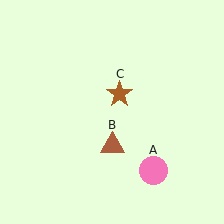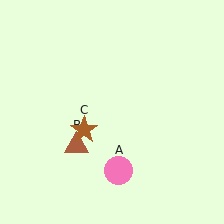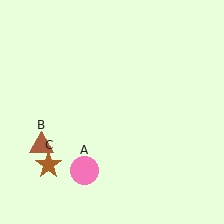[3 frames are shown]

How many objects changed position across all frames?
3 objects changed position: pink circle (object A), brown triangle (object B), brown star (object C).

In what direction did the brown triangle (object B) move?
The brown triangle (object B) moved left.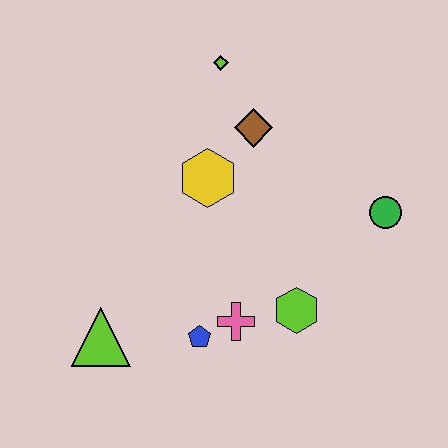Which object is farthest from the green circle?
The lime triangle is farthest from the green circle.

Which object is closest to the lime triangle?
The blue pentagon is closest to the lime triangle.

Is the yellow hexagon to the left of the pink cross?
Yes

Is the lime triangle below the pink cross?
Yes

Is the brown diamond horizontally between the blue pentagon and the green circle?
Yes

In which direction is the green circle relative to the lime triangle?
The green circle is to the right of the lime triangle.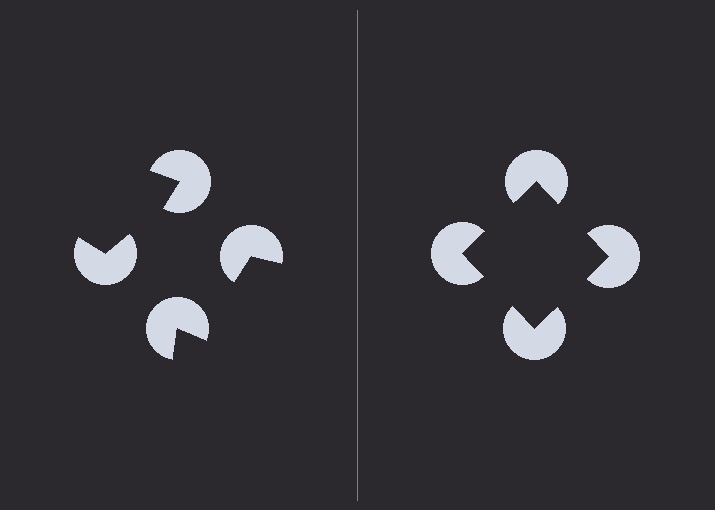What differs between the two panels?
The pac-man discs are positioned identically on both sides; only the wedge orientations differ. On the right they align to a square; on the left they are misaligned.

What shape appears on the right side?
An illusory square.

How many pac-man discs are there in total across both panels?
8 — 4 on each side.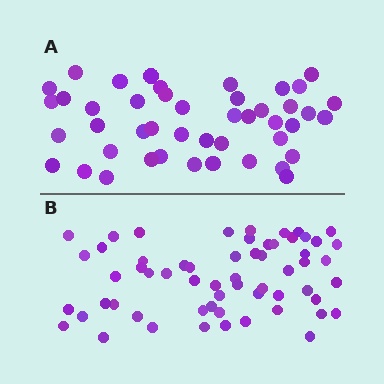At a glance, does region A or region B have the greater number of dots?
Region B (the bottom region) has more dots.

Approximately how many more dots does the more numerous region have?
Region B has approximately 15 more dots than region A.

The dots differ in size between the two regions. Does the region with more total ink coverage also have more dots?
No. Region A has more total ink coverage because its dots are larger, but region B actually contains more individual dots. Total area can be misleading — the number of items is what matters here.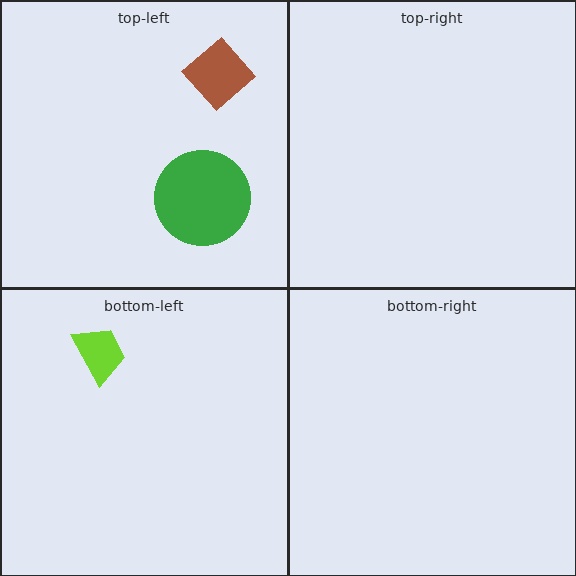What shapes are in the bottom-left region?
The lime trapezoid.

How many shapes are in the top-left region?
2.